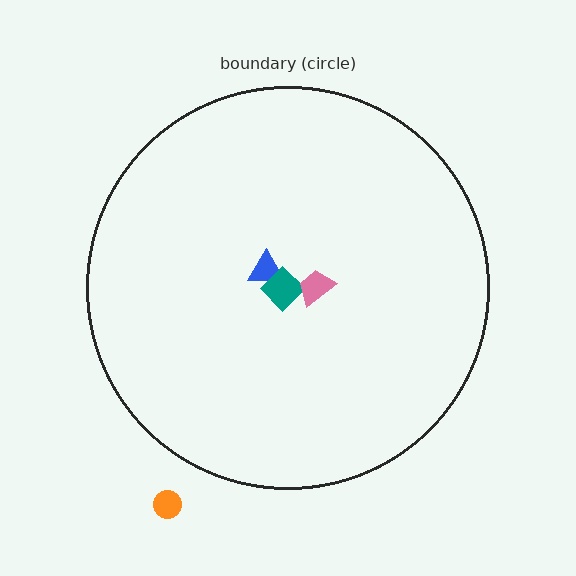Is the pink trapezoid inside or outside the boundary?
Inside.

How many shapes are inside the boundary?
3 inside, 1 outside.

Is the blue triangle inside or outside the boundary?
Inside.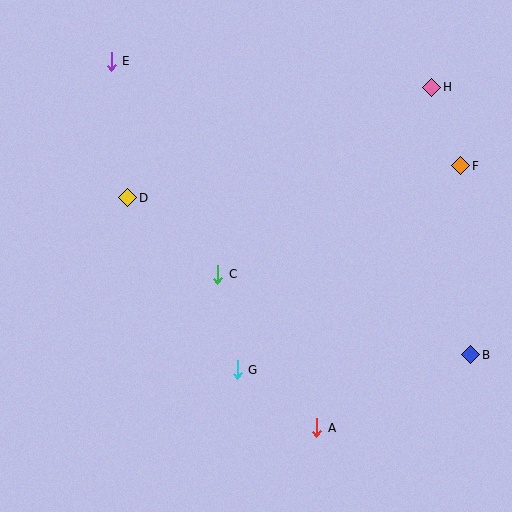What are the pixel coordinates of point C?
Point C is at (218, 274).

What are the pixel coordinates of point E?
Point E is at (111, 61).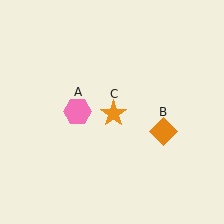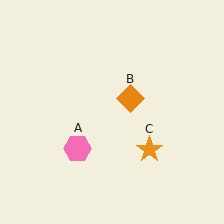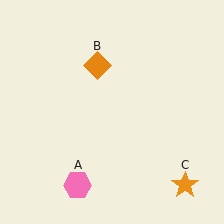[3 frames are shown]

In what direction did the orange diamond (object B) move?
The orange diamond (object B) moved up and to the left.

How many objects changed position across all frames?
3 objects changed position: pink hexagon (object A), orange diamond (object B), orange star (object C).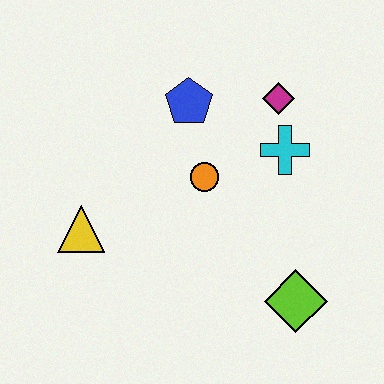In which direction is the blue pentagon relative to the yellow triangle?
The blue pentagon is above the yellow triangle.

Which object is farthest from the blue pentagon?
The lime diamond is farthest from the blue pentagon.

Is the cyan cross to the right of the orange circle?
Yes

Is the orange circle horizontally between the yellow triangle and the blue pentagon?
No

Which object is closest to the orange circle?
The blue pentagon is closest to the orange circle.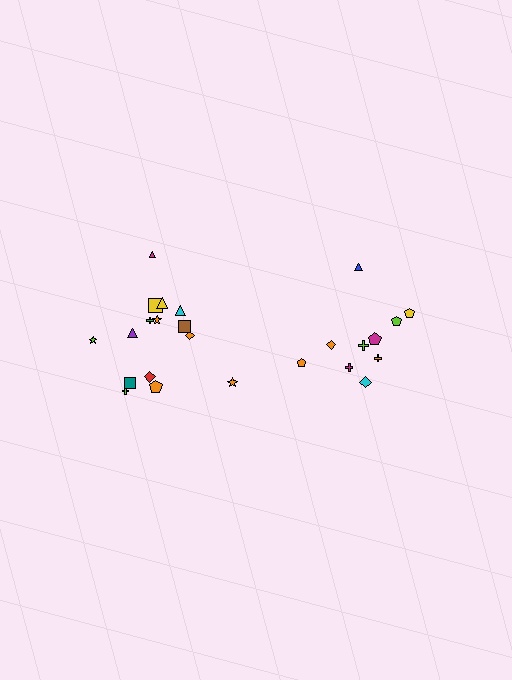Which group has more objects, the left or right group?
The left group.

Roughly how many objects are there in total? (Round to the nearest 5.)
Roughly 25 objects in total.